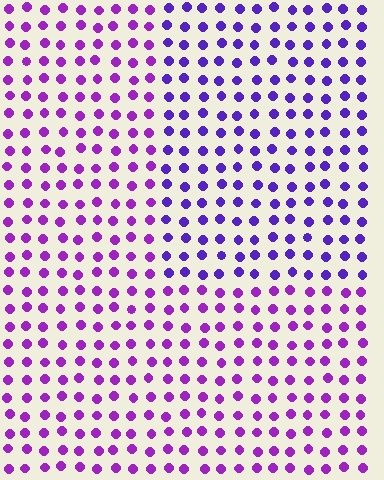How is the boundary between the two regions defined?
The boundary is defined purely by a slight shift in hue (about 28 degrees). Spacing, size, and orientation are identical on both sides.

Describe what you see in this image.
The image is filled with small purple elements in a uniform arrangement. A rectangle-shaped region is visible where the elements are tinted to a slightly different hue, forming a subtle color boundary.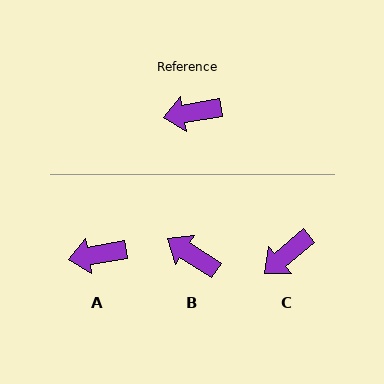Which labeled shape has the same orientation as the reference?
A.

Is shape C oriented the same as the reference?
No, it is off by about 30 degrees.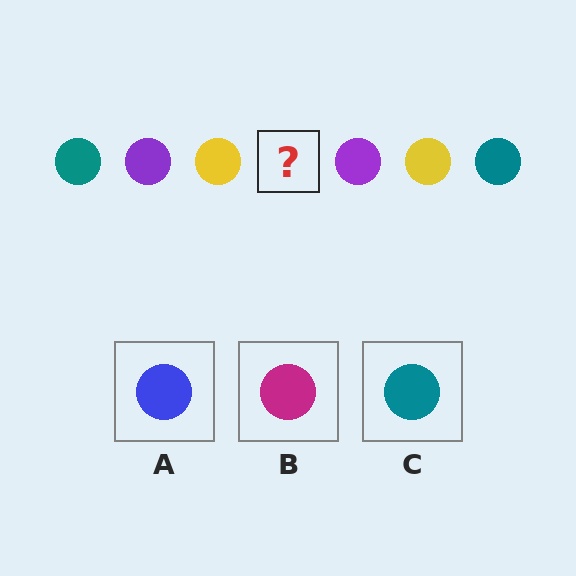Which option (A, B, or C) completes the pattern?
C.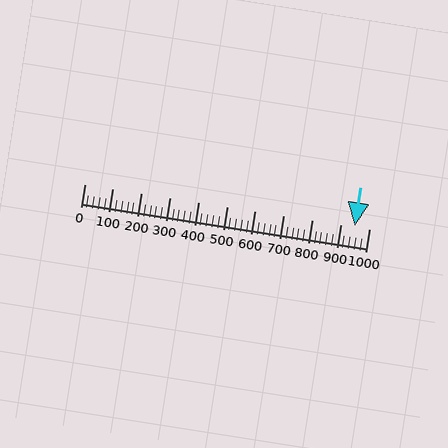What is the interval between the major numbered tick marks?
The major tick marks are spaced 100 units apart.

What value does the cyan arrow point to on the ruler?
The cyan arrow points to approximately 949.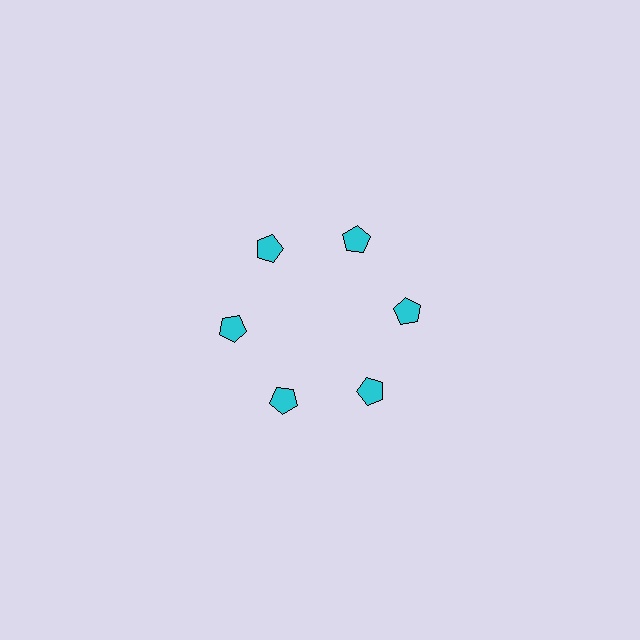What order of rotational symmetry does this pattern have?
This pattern has 6-fold rotational symmetry.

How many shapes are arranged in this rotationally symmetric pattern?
There are 6 shapes, arranged in 6 groups of 1.